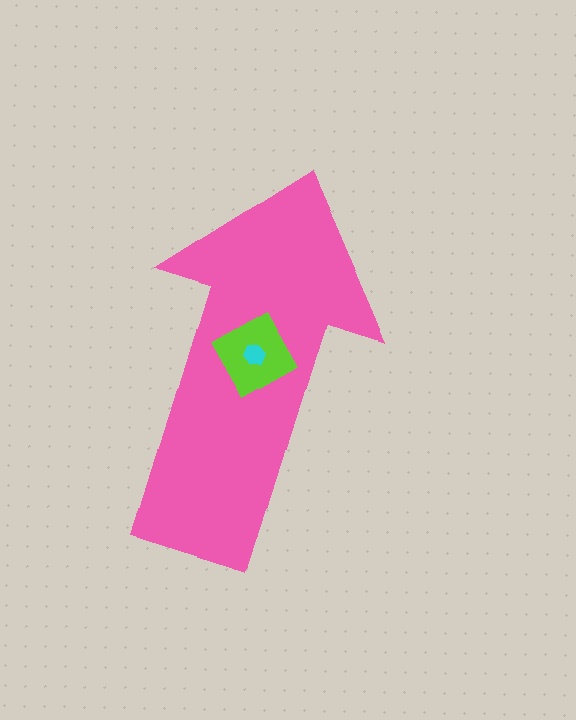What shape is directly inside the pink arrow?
The lime diamond.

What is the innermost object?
The cyan hexagon.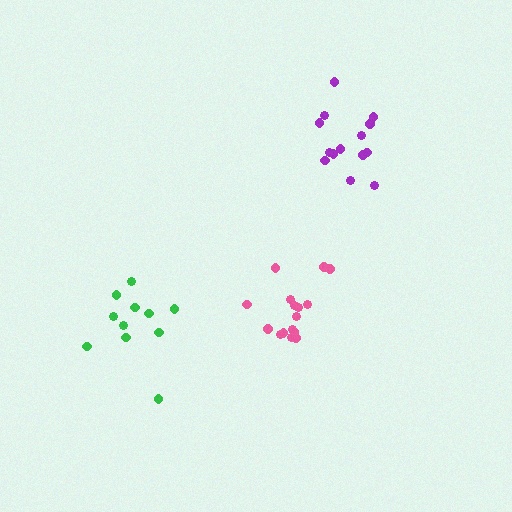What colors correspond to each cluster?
The clusters are colored: pink, green, purple.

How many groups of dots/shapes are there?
There are 3 groups.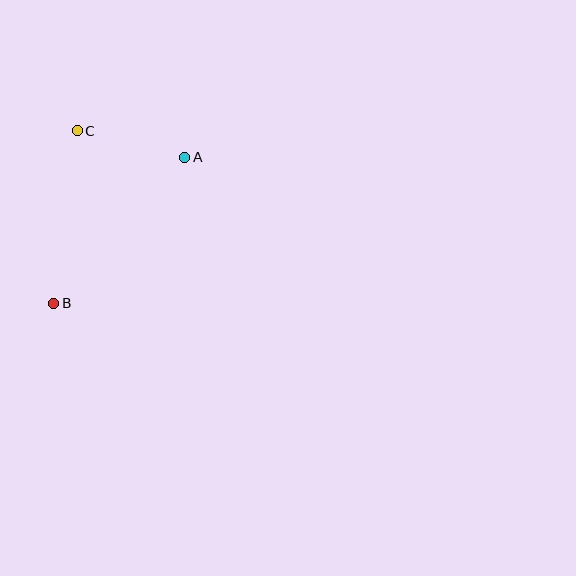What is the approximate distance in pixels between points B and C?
The distance between B and C is approximately 174 pixels.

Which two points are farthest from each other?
Points A and B are farthest from each other.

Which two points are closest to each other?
Points A and C are closest to each other.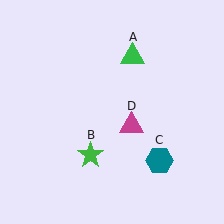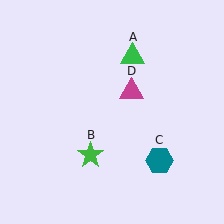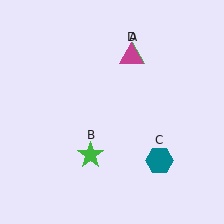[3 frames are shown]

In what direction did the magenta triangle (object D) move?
The magenta triangle (object D) moved up.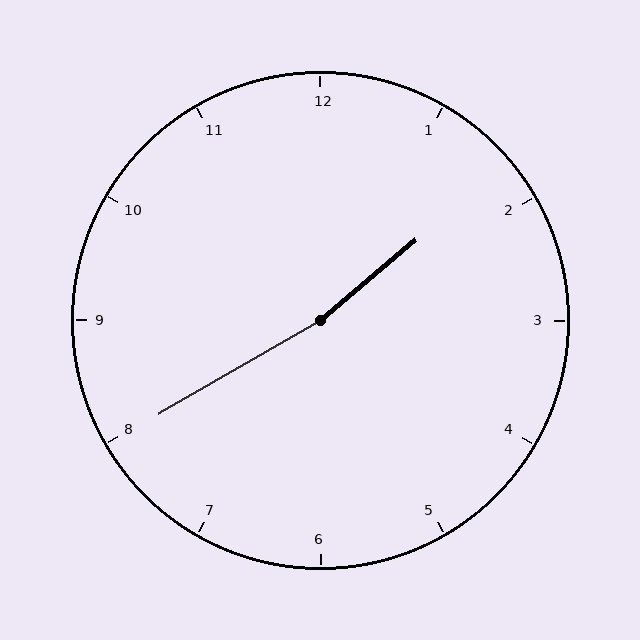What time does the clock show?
1:40.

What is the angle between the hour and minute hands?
Approximately 170 degrees.